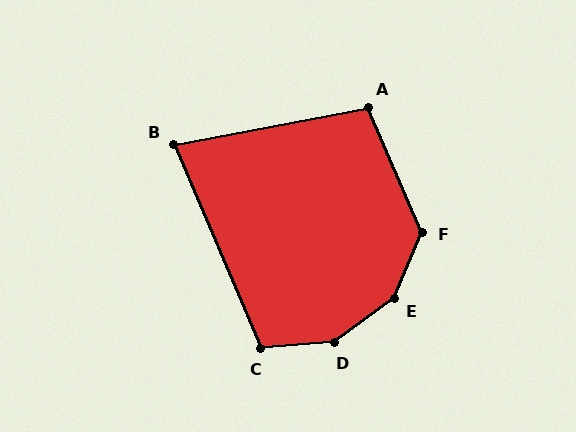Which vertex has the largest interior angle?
E, at approximately 149 degrees.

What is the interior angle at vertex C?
Approximately 109 degrees (obtuse).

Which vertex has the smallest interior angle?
B, at approximately 78 degrees.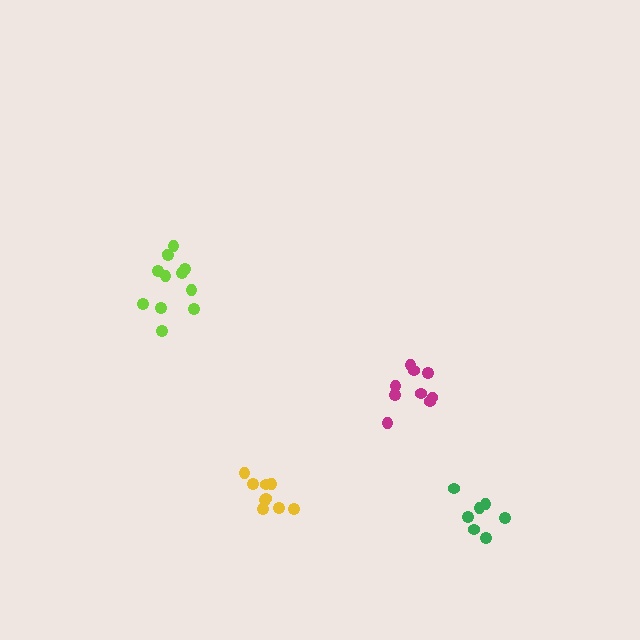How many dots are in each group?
Group 1: 7 dots, Group 2: 9 dots, Group 3: 9 dots, Group 4: 12 dots (37 total).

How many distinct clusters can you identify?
There are 4 distinct clusters.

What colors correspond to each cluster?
The clusters are colored: green, yellow, magenta, lime.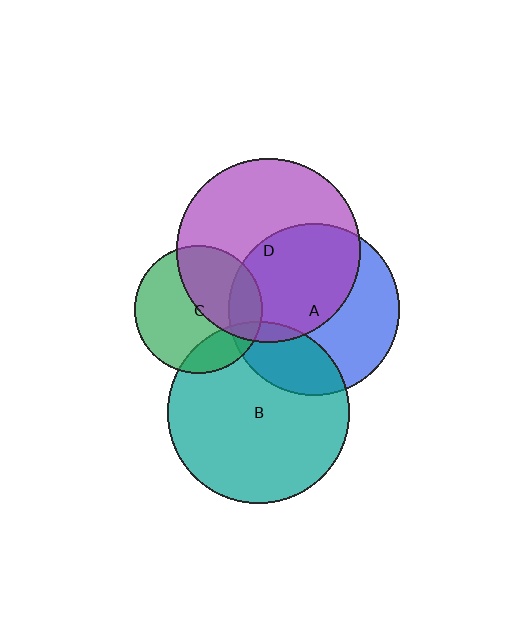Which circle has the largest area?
Circle D (purple).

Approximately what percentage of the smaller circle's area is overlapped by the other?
Approximately 20%.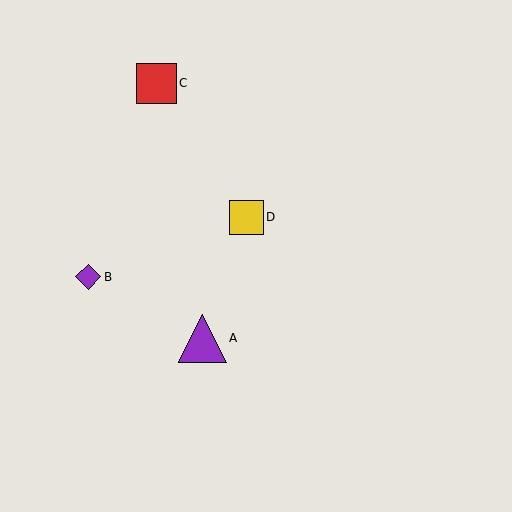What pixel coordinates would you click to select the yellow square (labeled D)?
Click at (247, 217) to select the yellow square D.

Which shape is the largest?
The purple triangle (labeled A) is the largest.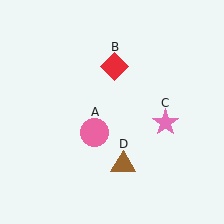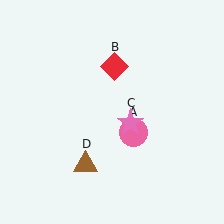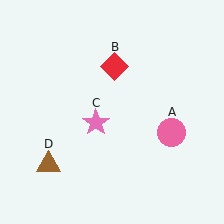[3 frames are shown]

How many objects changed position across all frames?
3 objects changed position: pink circle (object A), pink star (object C), brown triangle (object D).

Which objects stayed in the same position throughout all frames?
Red diamond (object B) remained stationary.